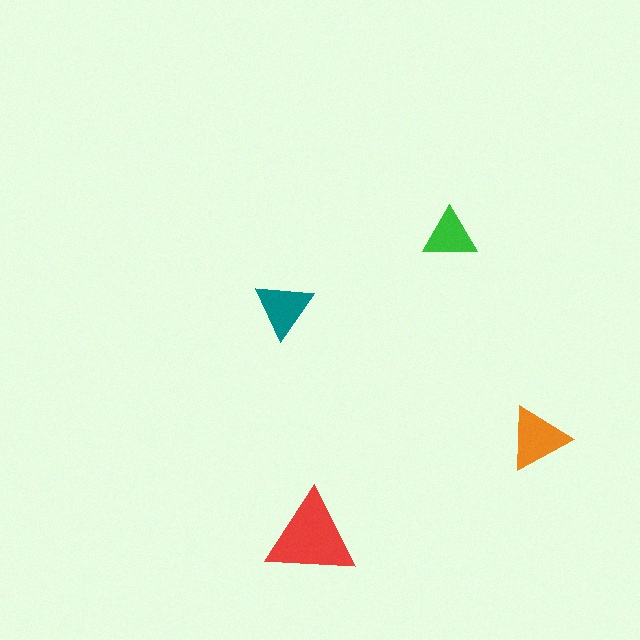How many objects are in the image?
There are 4 objects in the image.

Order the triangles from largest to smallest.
the red one, the orange one, the teal one, the green one.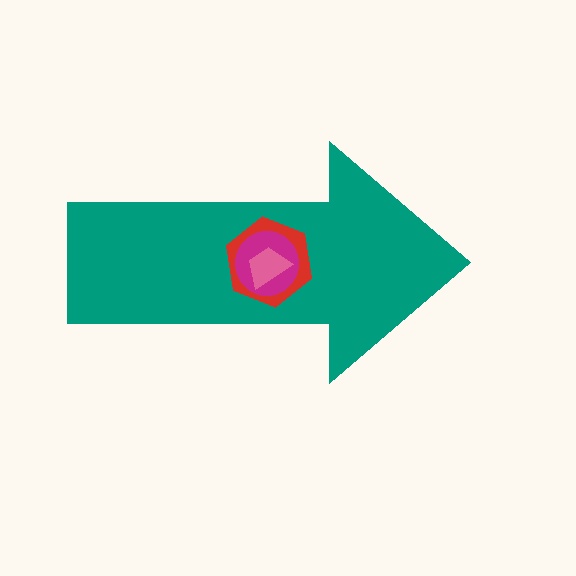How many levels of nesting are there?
4.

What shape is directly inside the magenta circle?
The pink trapezoid.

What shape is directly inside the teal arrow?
The red hexagon.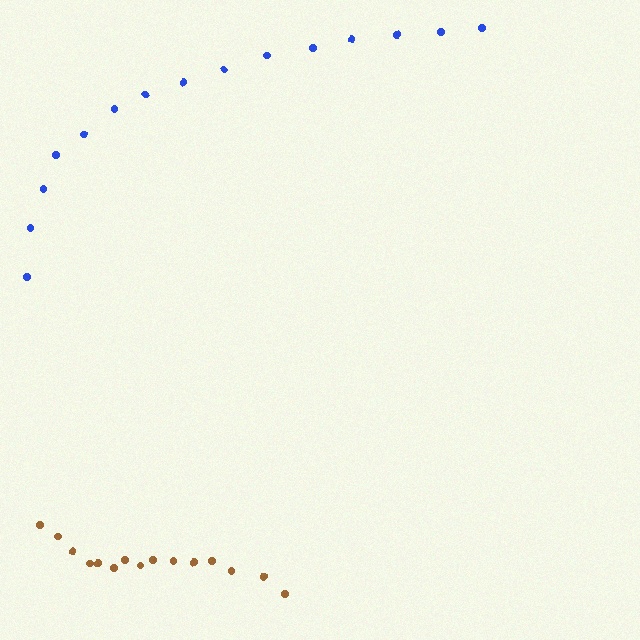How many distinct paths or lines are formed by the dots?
There are 2 distinct paths.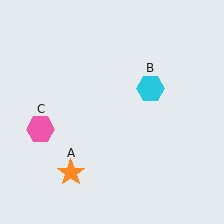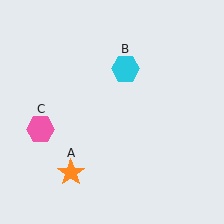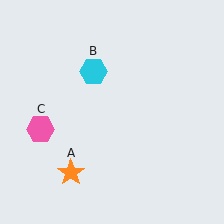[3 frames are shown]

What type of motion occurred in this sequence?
The cyan hexagon (object B) rotated counterclockwise around the center of the scene.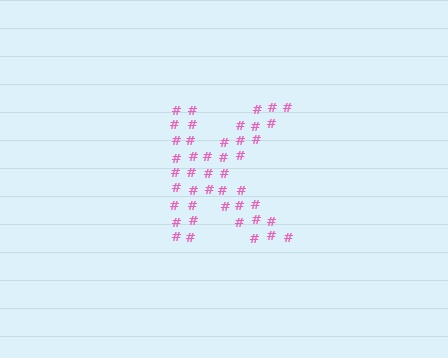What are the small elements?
The small elements are hash symbols.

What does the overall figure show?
The overall figure shows the letter K.